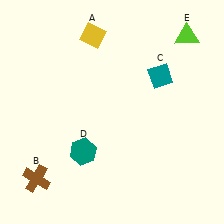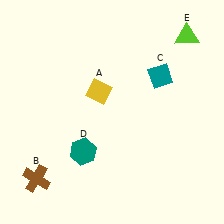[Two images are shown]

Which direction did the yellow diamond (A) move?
The yellow diamond (A) moved down.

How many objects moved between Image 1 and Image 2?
1 object moved between the two images.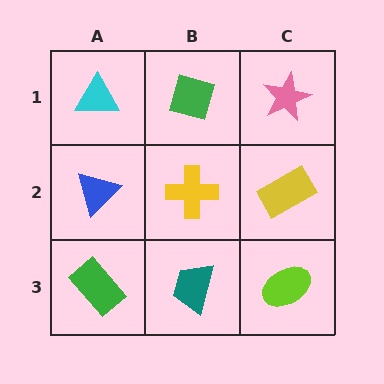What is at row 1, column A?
A cyan triangle.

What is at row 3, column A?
A green rectangle.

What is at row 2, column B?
A yellow cross.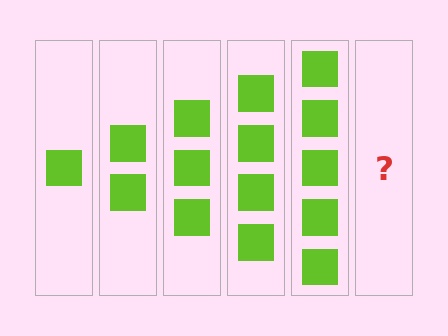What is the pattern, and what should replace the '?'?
The pattern is that each step adds one more square. The '?' should be 6 squares.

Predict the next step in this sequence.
The next step is 6 squares.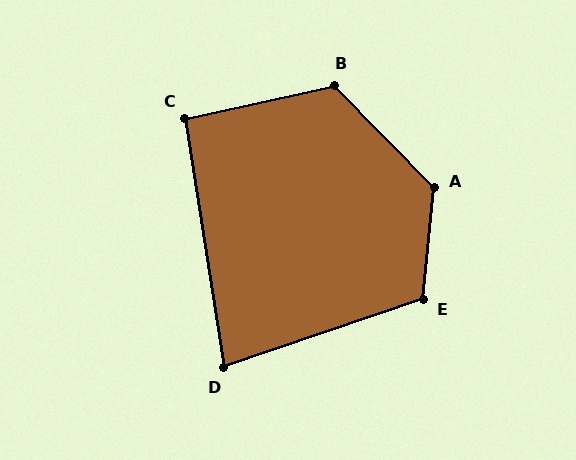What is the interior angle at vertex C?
Approximately 94 degrees (approximately right).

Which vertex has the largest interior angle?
A, at approximately 130 degrees.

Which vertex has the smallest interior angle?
D, at approximately 80 degrees.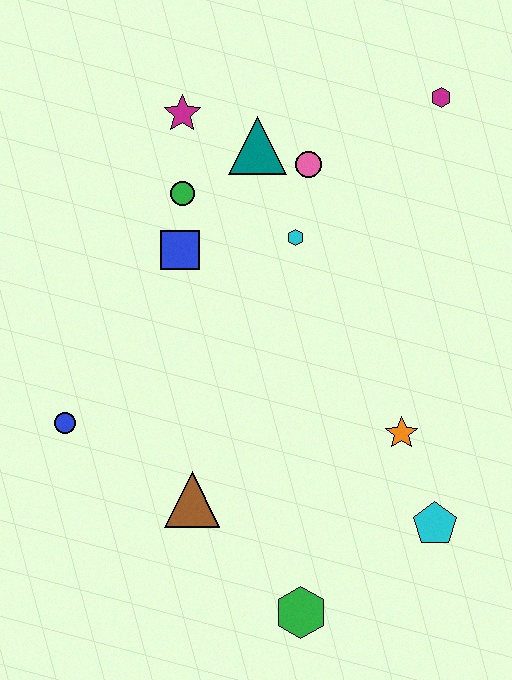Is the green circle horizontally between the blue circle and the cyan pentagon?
Yes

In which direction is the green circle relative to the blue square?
The green circle is above the blue square.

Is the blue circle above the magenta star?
No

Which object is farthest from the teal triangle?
The green hexagon is farthest from the teal triangle.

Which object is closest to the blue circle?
The brown triangle is closest to the blue circle.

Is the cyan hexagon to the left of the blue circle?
No